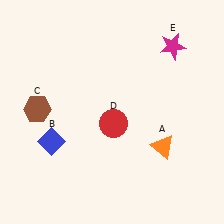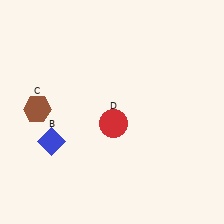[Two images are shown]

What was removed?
The orange triangle (A), the magenta star (E) were removed in Image 2.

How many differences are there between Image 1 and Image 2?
There are 2 differences between the two images.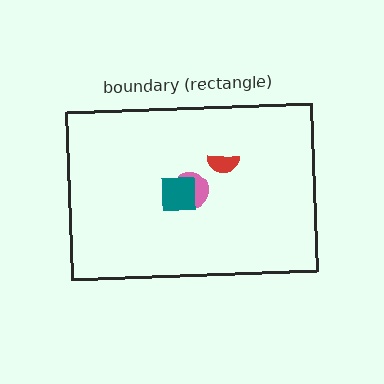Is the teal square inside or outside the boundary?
Inside.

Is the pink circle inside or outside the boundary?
Inside.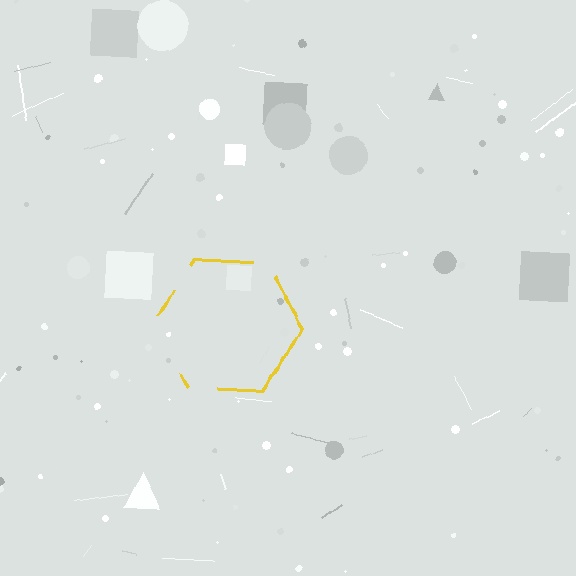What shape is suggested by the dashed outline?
The dashed outline suggests a hexagon.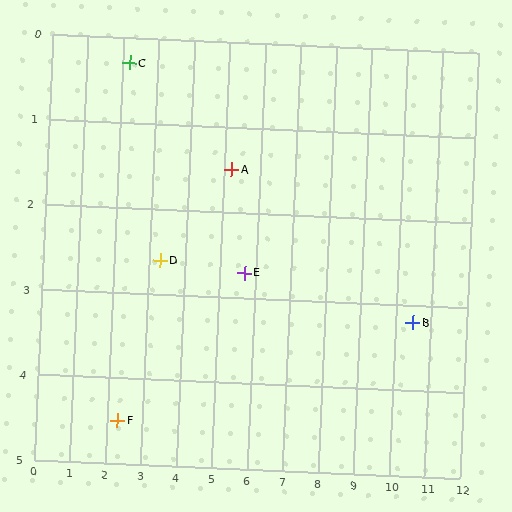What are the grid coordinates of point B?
Point B is at approximately (10.5, 3.2).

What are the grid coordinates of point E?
Point E is at approximately (5.7, 2.7).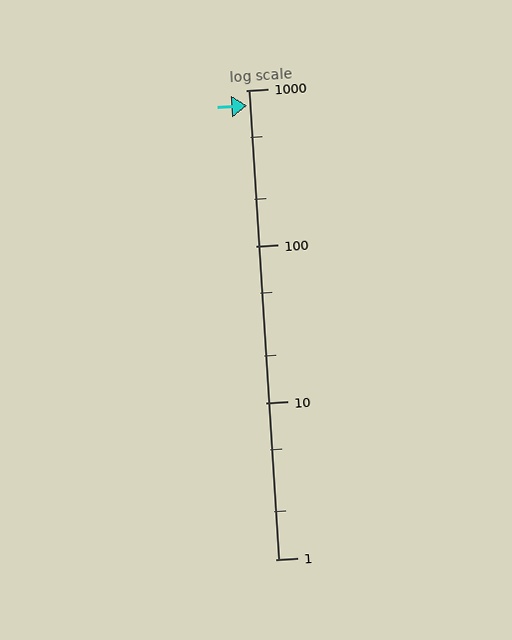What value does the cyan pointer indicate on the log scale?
The pointer indicates approximately 800.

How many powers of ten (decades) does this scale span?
The scale spans 3 decades, from 1 to 1000.